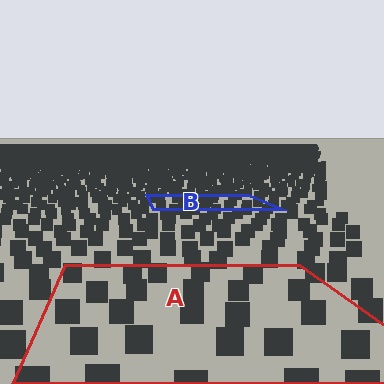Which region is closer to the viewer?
Region A is closer. The texture elements there are larger and more spread out.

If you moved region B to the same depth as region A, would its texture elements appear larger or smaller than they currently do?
They would appear larger. At a closer depth, the same texture elements are projected at a bigger on-screen size.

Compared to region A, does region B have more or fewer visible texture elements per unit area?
Region B has more texture elements per unit area — they are packed more densely because it is farther away.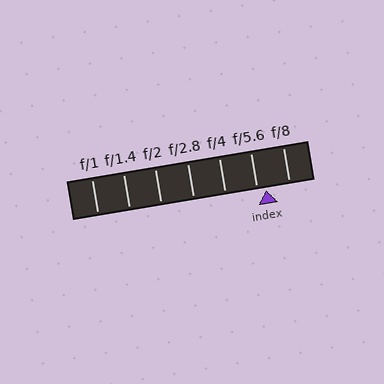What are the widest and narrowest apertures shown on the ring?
The widest aperture shown is f/1 and the narrowest is f/8.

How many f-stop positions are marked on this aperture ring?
There are 7 f-stop positions marked.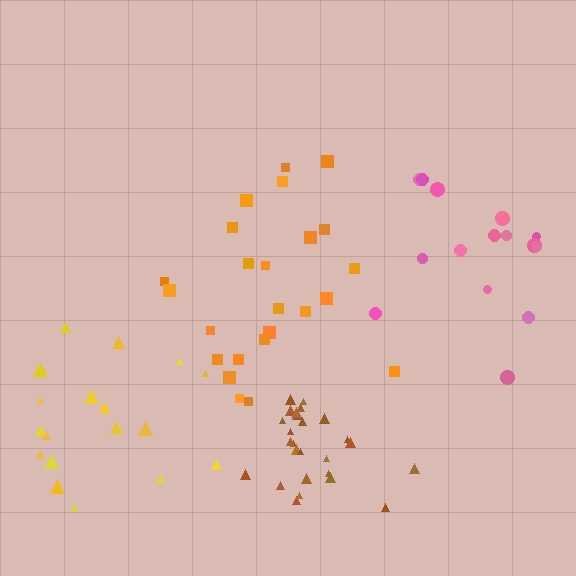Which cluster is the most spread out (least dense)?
Yellow.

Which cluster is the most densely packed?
Brown.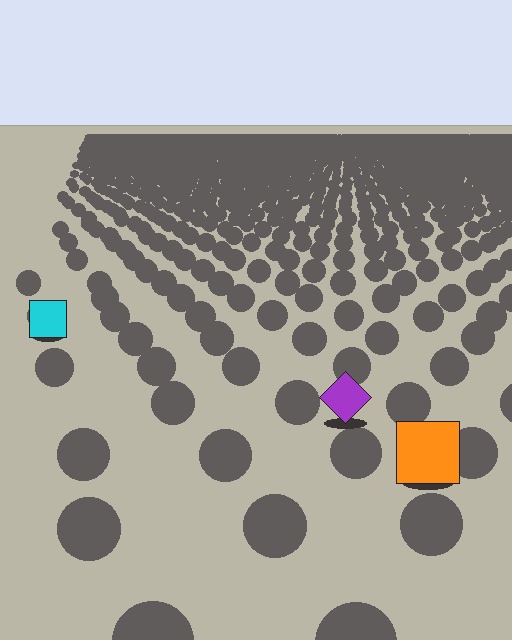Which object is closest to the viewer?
The orange square is closest. The texture marks near it are larger and more spread out.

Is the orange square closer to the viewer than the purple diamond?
Yes. The orange square is closer — you can tell from the texture gradient: the ground texture is coarser near it.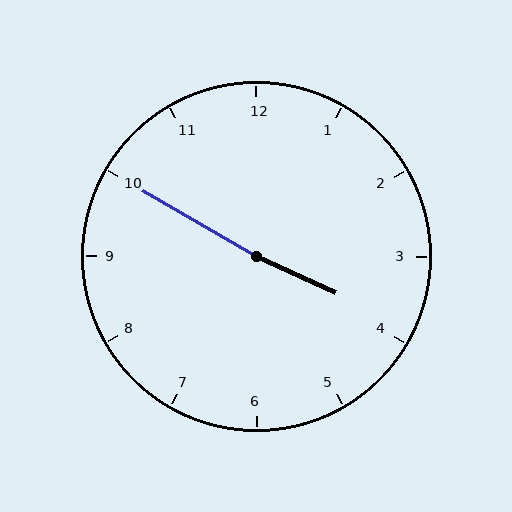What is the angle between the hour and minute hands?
Approximately 175 degrees.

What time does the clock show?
3:50.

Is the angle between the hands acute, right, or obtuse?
It is obtuse.